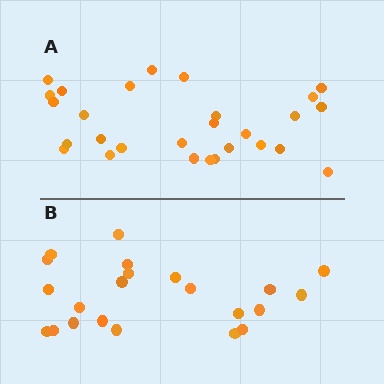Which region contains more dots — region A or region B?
Region A (the top region) has more dots.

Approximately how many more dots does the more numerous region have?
Region A has about 6 more dots than region B.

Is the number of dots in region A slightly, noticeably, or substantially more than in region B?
Region A has noticeably more, but not dramatically so. The ratio is roughly 1.3 to 1.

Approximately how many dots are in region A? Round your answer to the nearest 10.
About 30 dots. (The exact count is 28, which rounds to 30.)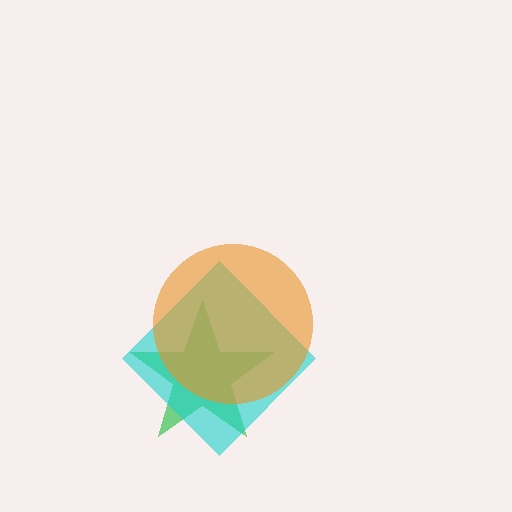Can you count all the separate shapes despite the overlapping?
Yes, there are 3 separate shapes.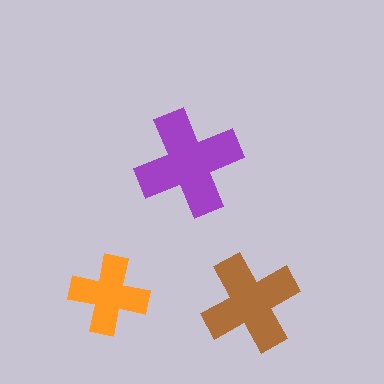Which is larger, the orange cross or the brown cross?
The brown one.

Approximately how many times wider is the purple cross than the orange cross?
About 1.5 times wider.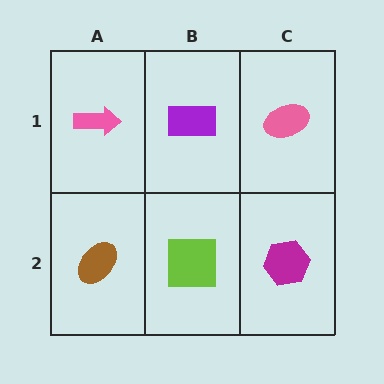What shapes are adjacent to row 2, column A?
A pink arrow (row 1, column A), a lime square (row 2, column B).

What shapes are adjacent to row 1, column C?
A magenta hexagon (row 2, column C), a purple rectangle (row 1, column B).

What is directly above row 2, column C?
A pink ellipse.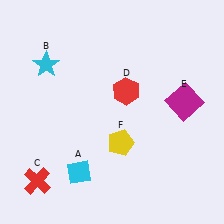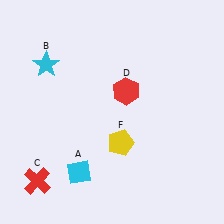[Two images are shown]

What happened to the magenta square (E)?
The magenta square (E) was removed in Image 2. It was in the top-right area of Image 1.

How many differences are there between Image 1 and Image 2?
There is 1 difference between the two images.